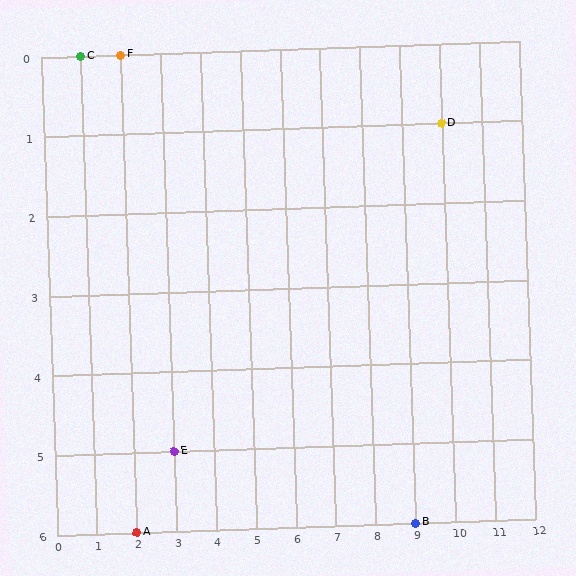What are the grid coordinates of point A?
Point A is at grid coordinates (2, 6).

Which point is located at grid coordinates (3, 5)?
Point E is at (3, 5).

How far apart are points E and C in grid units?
Points E and C are 2 columns and 5 rows apart (about 5.4 grid units diagonally).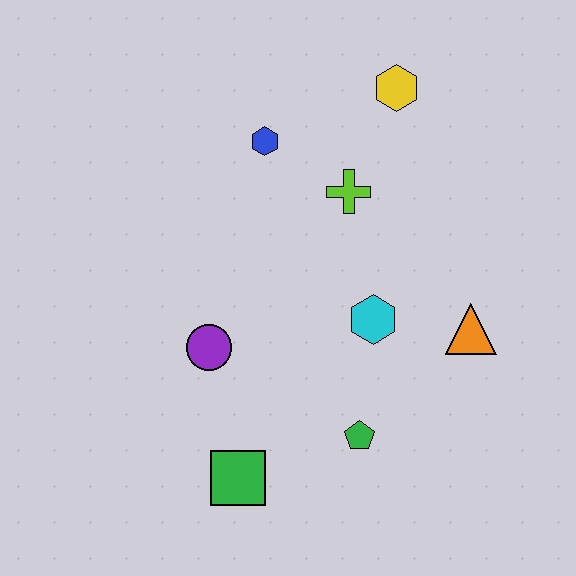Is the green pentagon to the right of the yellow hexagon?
No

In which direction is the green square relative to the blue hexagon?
The green square is below the blue hexagon.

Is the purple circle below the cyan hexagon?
Yes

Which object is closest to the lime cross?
The blue hexagon is closest to the lime cross.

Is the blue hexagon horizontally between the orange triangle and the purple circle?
Yes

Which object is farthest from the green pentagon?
The yellow hexagon is farthest from the green pentagon.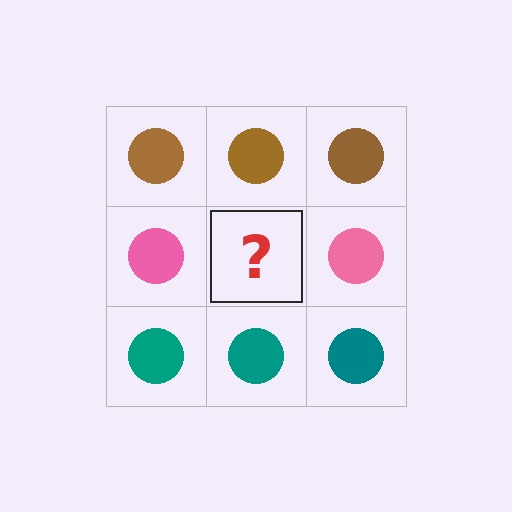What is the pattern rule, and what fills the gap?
The rule is that each row has a consistent color. The gap should be filled with a pink circle.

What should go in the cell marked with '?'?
The missing cell should contain a pink circle.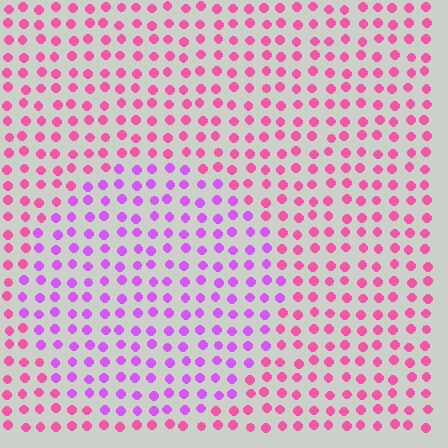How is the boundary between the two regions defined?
The boundary is defined purely by a slight shift in hue (about 40 degrees). Spacing, size, and orientation are identical on both sides.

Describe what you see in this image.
The image is filled with small pink elements in a uniform arrangement. A circle-shaped region is visible where the elements are tinted to a slightly different hue, forming a subtle color boundary.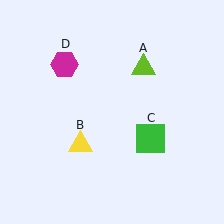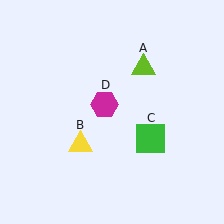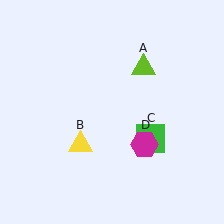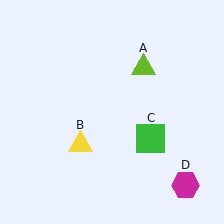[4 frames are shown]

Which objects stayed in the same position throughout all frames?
Lime triangle (object A) and yellow triangle (object B) and green square (object C) remained stationary.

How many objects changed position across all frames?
1 object changed position: magenta hexagon (object D).